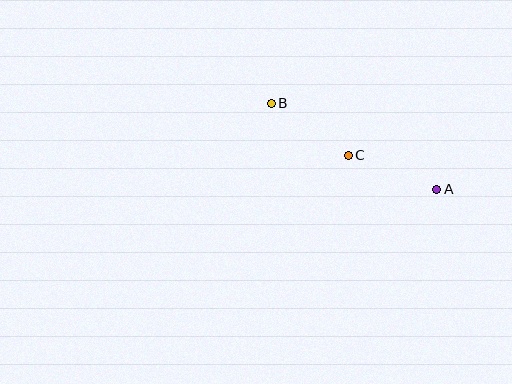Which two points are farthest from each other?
Points A and B are farthest from each other.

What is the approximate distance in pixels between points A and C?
The distance between A and C is approximately 95 pixels.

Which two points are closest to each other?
Points B and C are closest to each other.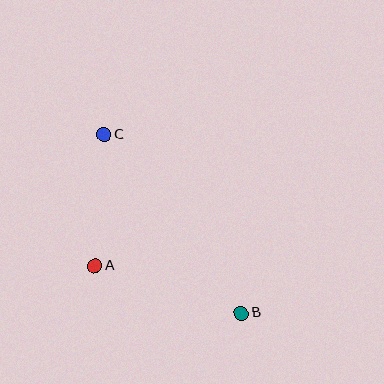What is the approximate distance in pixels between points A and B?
The distance between A and B is approximately 154 pixels.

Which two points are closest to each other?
Points A and C are closest to each other.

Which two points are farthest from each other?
Points B and C are farthest from each other.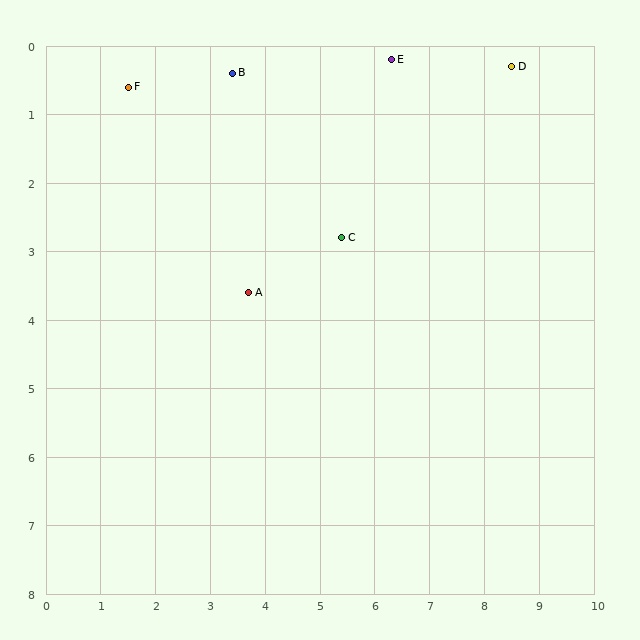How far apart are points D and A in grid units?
Points D and A are about 5.8 grid units apart.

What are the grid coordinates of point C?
Point C is at approximately (5.4, 2.8).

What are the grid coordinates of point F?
Point F is at approximately (1.5, 0.6).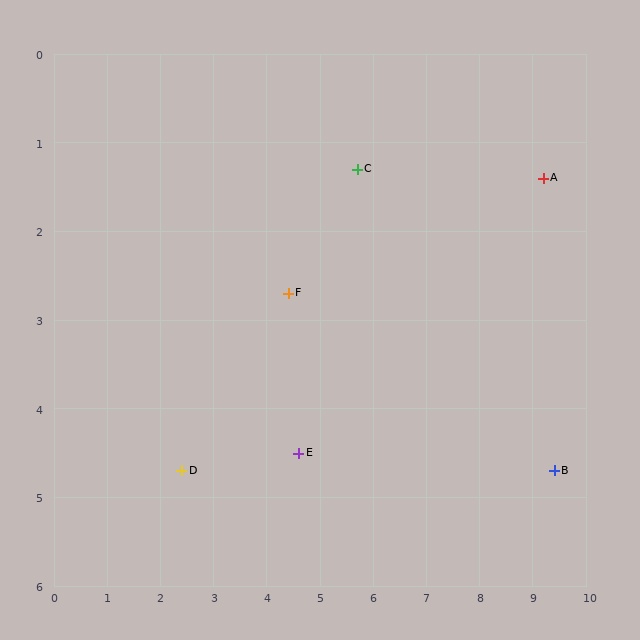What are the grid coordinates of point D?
Point D is at approximately (2.4, 4.7).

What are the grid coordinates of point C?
Point C is at approximately (5.7, 1.3).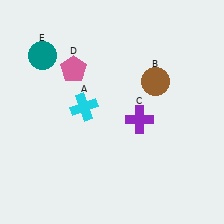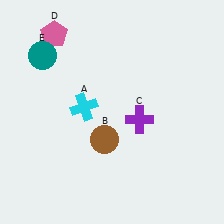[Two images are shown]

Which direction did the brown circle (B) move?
The brown circle (B) moved down.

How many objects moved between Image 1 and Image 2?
2 objects moved between the two images.